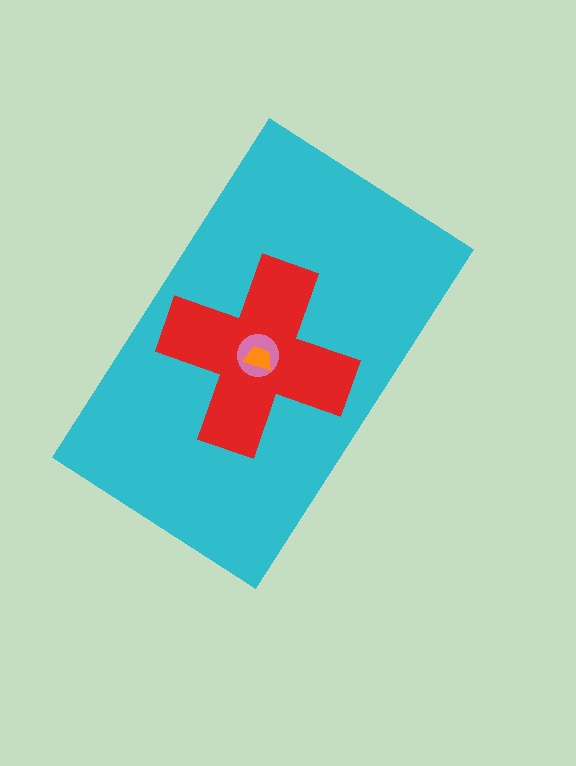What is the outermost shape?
The cyan rectangle.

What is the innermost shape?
The orange trapezoid.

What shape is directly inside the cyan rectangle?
The red cross.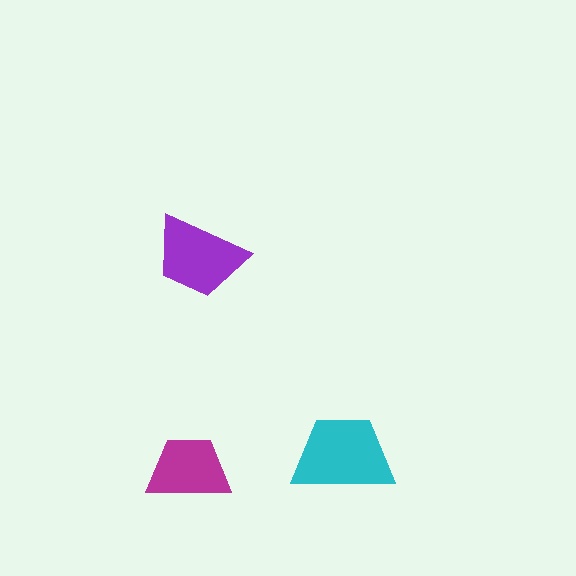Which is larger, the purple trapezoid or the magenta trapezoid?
The purple one.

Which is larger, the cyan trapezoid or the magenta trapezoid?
The cyan one.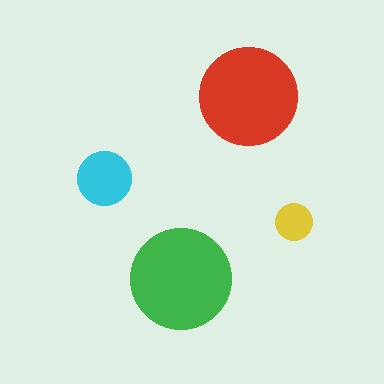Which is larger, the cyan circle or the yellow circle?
The cyan one.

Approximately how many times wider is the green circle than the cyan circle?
About 2 times wider.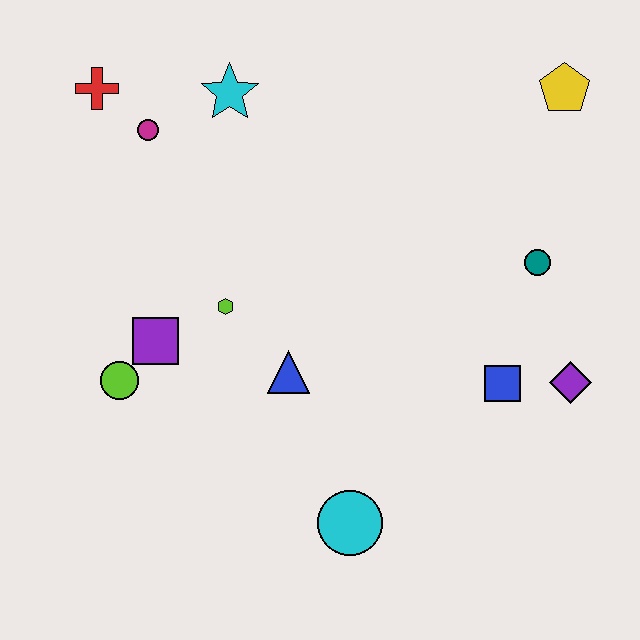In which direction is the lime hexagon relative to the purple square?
The lime hexagon is to the right of the purple square.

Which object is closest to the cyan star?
The magenta circle is closest to the cyan star.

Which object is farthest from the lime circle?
The yellow pentagon is farthest from the lime circle.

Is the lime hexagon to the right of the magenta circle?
Yes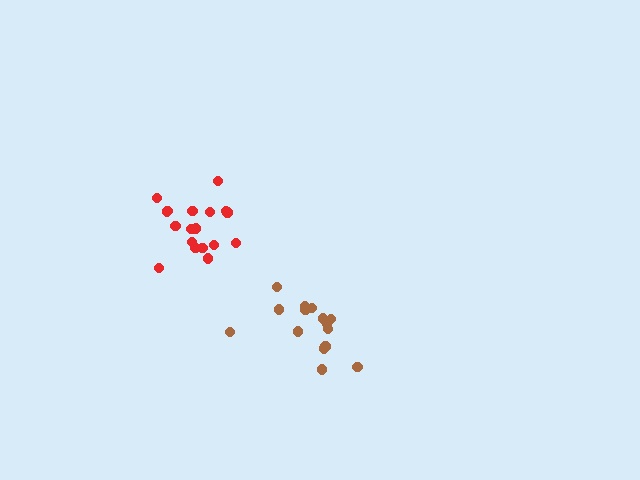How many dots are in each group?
Group 1: 18 dots, Group 2: 15 dots (33 total).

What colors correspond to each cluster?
The clusters are colored: red, brown.